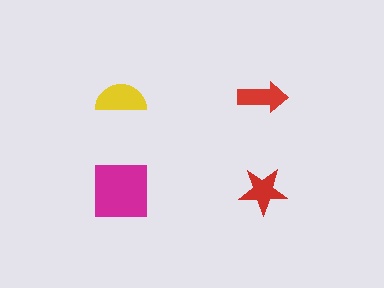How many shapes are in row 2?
2 shapes.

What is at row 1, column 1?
A yellow semicircle.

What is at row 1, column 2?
A red arrow.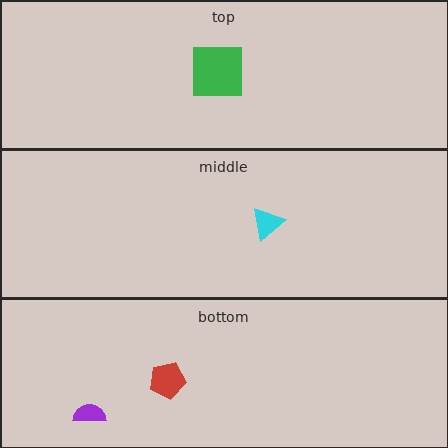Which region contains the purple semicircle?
The bottom region.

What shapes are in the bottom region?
The purple semicircle, the red pentagon.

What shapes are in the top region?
The green square.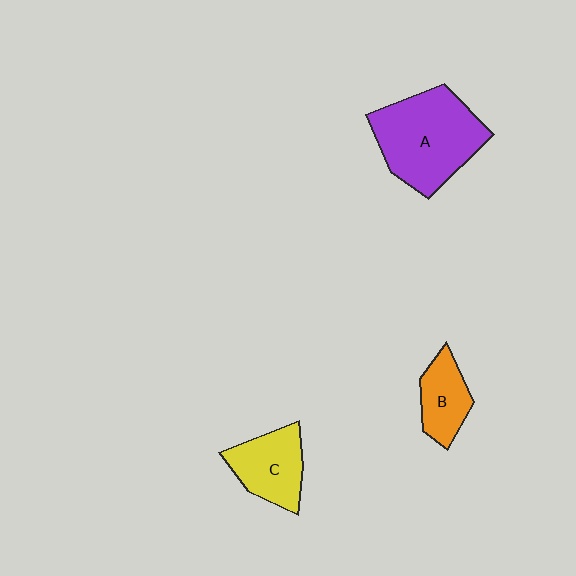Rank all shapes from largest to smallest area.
From largest to smallest: A (purple), C (yellow), B (orange).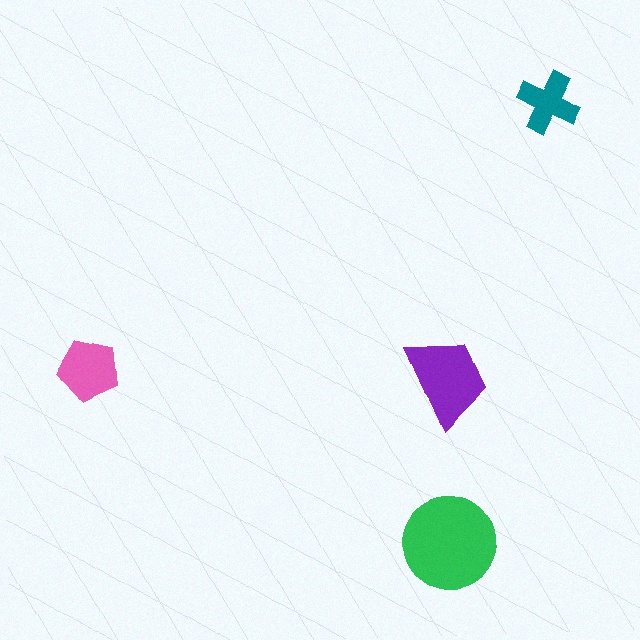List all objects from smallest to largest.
The teal cross, the pink pentagon, the purple trapezoid, the green circle.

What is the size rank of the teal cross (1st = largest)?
4th.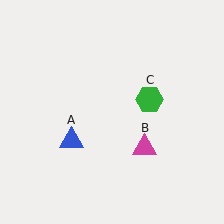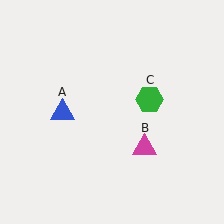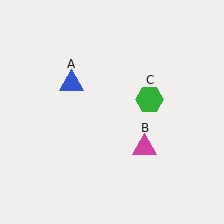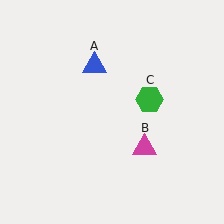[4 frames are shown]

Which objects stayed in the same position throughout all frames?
Magenta triangle (object B) and green hexagon (object C) remained stationary.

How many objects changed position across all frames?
1 object changed position: blue triangle (object A).